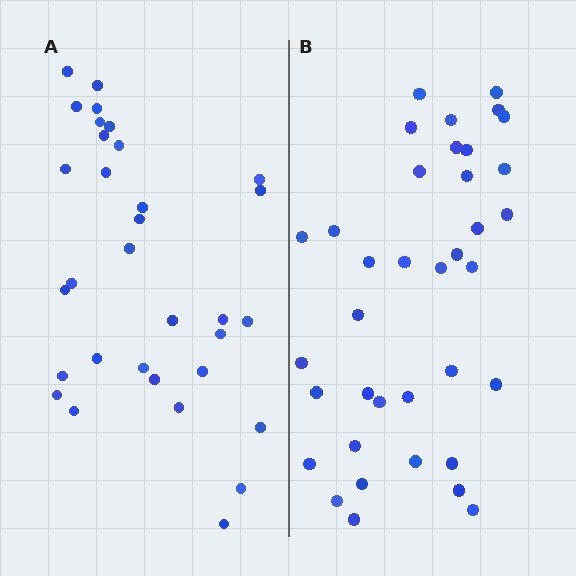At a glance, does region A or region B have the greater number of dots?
Region B (the right region) has more dots.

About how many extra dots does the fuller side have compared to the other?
Region B has about 5 more dots than region A.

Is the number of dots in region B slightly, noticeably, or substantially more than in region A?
Region B has only slightly more — the two regions are fairly close. The ratio is roughly 1.2 to 1.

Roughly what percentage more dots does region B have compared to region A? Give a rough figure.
About 15% more.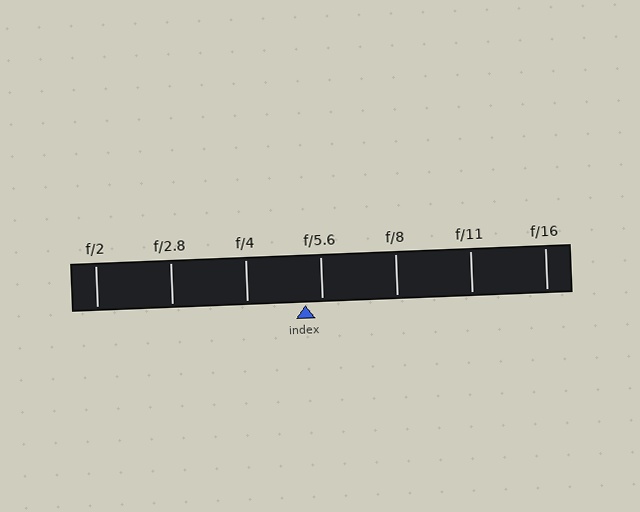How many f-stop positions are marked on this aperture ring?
There are 7 f-stop positions marked.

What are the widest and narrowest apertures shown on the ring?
The widest aperture shown is f/2 and the narrowest is f/16.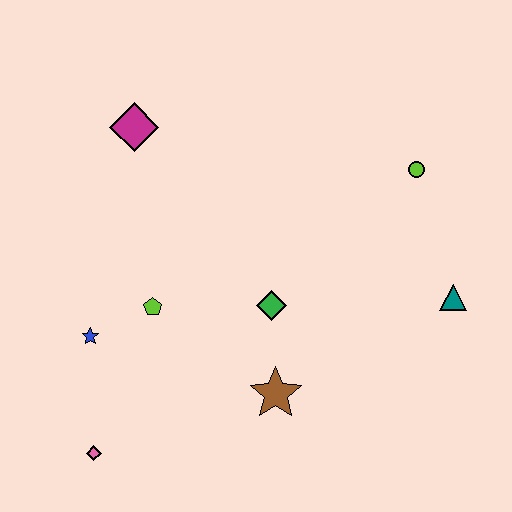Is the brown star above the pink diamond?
Yes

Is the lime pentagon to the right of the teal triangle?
No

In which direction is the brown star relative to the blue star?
The brown star is to the right of the blue star.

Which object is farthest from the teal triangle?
The pink diamond is farthest from the teal triangle.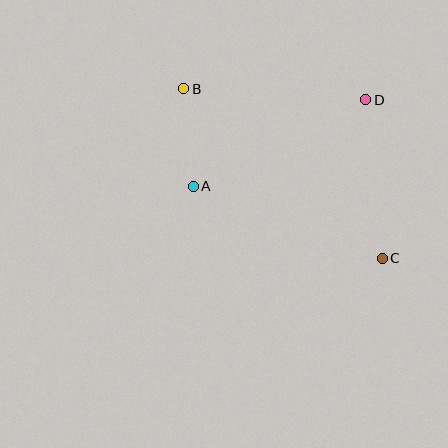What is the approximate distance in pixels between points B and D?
The distance between B and D is approximately 182 pixels.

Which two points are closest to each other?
Points A and B are closest to each other.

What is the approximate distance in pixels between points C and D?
The distance between C and D is approximately 159 pixels.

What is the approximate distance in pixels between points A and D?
The distance between A and D is approximately 193 pixels.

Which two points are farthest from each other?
Points B and C are farthest from each other.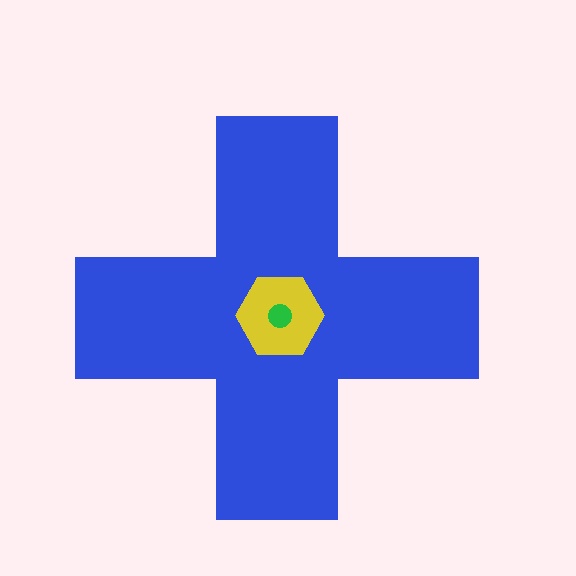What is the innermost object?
The green circle.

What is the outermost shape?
The blue cross.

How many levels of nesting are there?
3.